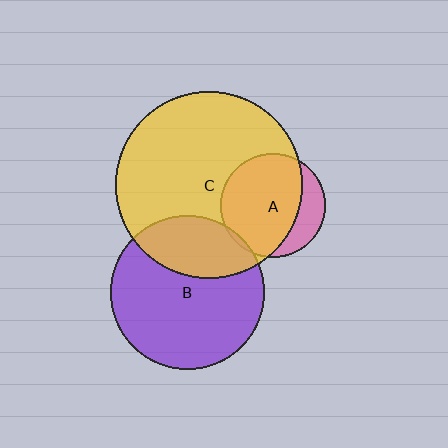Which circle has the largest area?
Circle C (yellow).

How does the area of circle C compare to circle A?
Approximately 3.2 times.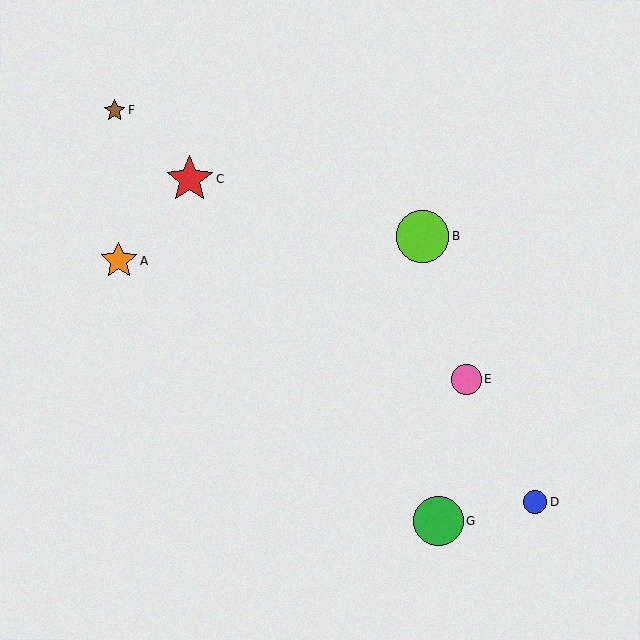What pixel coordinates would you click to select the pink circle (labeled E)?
Click at (466, 380) to select the pink circle E.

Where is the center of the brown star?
The center of the brown star is at (115, 110).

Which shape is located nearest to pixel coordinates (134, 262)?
The orange star (labeled A) at (119, 260) is nearest to that location.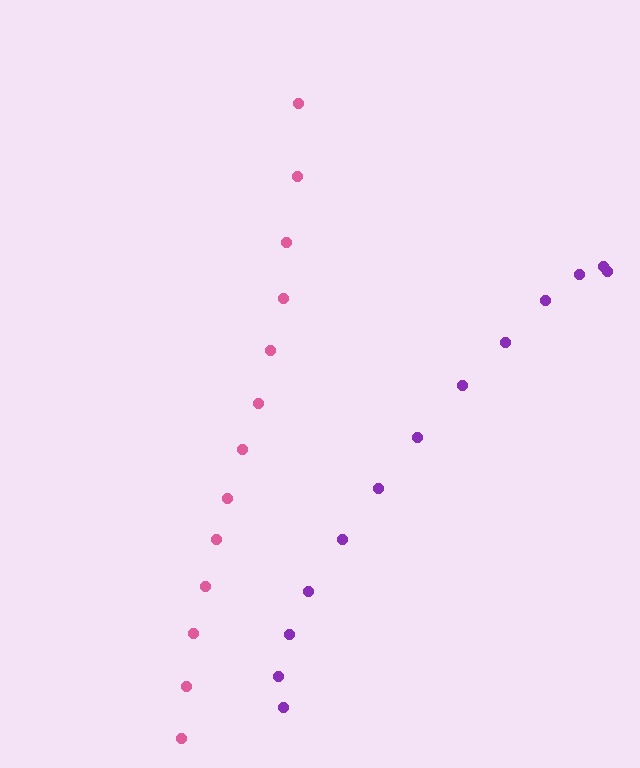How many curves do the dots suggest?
There are 2 distinct paths.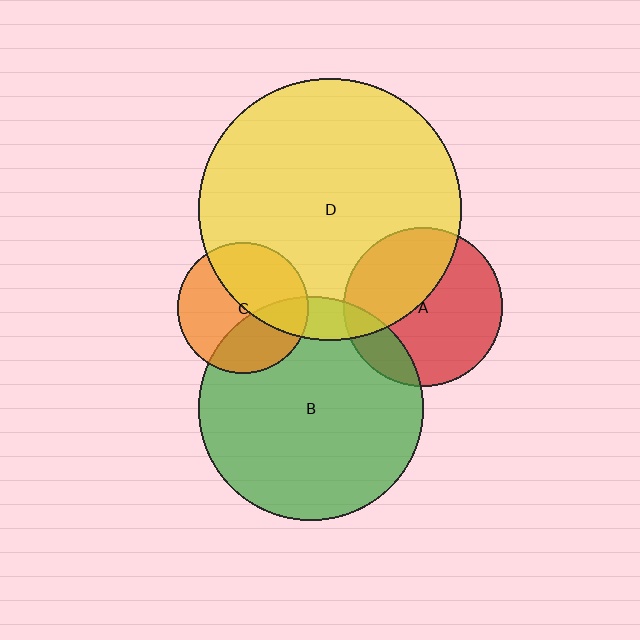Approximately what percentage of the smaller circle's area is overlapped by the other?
Approximately 45%.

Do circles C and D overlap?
Yes.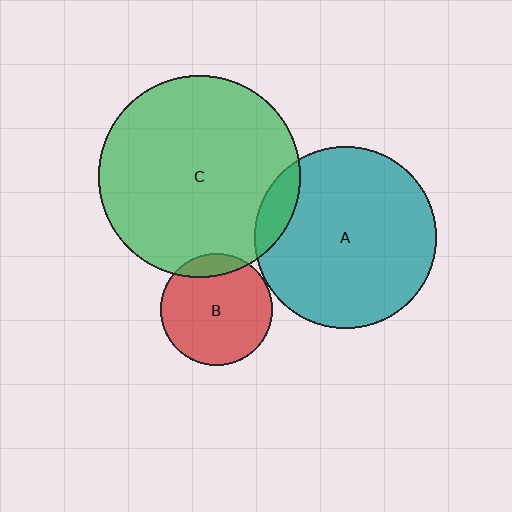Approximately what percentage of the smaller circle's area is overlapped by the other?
Approximately 10%.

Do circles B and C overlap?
Yes.